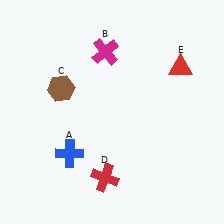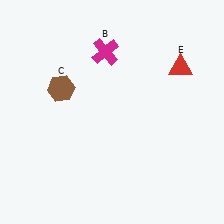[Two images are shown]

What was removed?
The red cross (D), the blue cross (A) were removed in Image 2.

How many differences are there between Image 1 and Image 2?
There are 2 differences between the two images.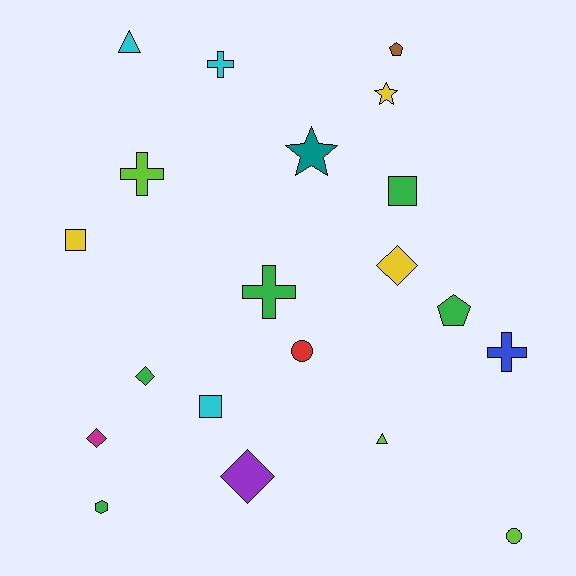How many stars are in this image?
There are 2 stars.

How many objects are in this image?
There are 20 objects.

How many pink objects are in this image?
There are no pink objects.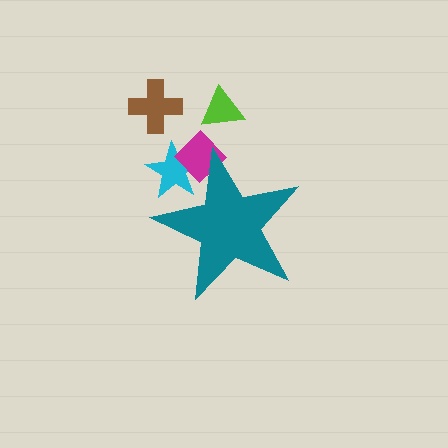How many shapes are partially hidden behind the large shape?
2 shapes are partially hidden.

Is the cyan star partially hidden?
Yes, the cyan star is partially hidden behind the teal star.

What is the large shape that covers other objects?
A teal star.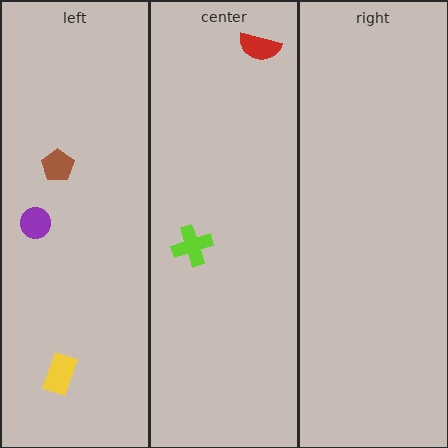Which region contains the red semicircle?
The center region.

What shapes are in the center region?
The red semicircle, the lime cross.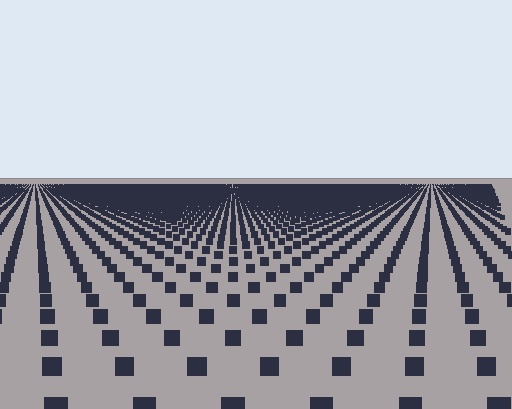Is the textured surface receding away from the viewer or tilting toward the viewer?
The surface is receding away from the viewer. Texture elements get smaller and denser toward the top.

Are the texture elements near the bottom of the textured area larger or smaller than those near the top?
Larger. Near the bottom, elements are closer to the viewer and appear at a bigger on-screen size.